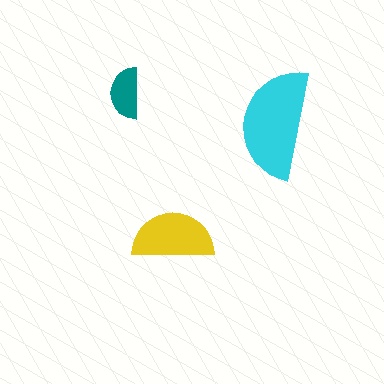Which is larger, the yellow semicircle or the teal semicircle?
The yellow one.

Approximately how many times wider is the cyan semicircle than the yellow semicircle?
About 1.5 times wider.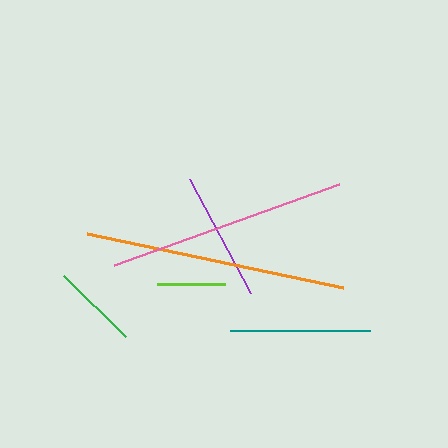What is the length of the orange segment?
The orange segment is approximately 262 pixels long.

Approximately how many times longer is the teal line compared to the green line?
The teal line is approximately 1.6 times the length of the green line.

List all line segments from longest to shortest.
From longest to shortest: orange, pink, teal, purple, green, lime.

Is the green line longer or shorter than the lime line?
The green line is longer than the lime line.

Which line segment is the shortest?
The lime line is the shortest at approximately 68 pixels.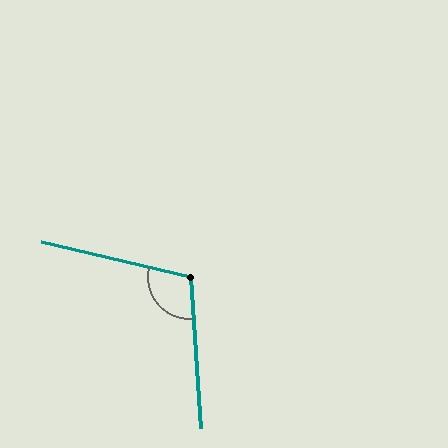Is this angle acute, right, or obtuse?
It is obtuse.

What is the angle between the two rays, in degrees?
Approximately 107 degrees.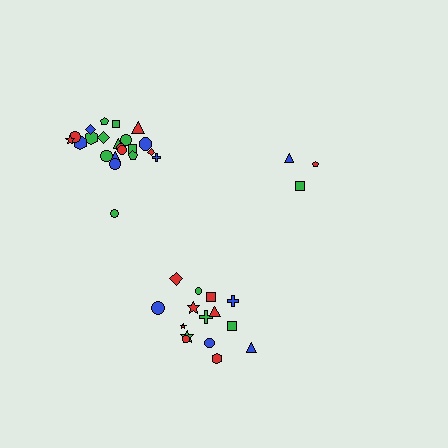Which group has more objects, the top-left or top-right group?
The top-left group.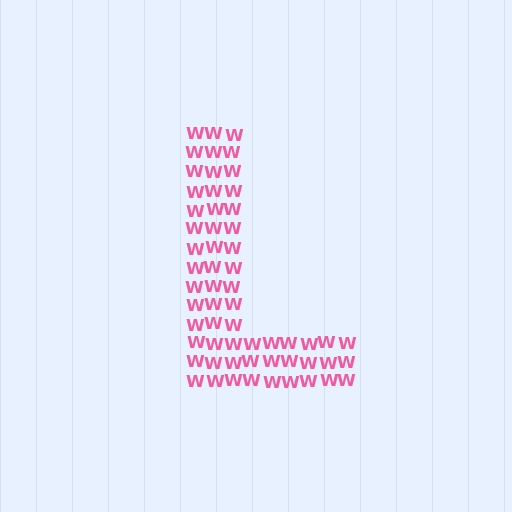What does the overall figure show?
The overall figure shows the letter L.